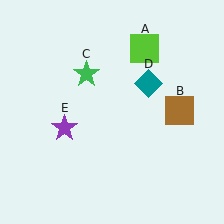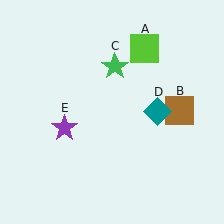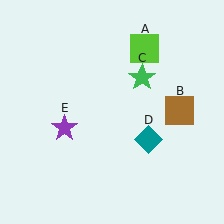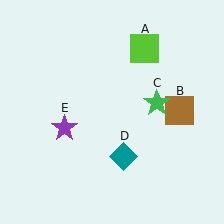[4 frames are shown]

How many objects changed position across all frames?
2 objects changed position: green star (object C), teal diamond (object D).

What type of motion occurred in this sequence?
The green star (object C), teal diamond (object D) rotated clockwise around the center of the scene.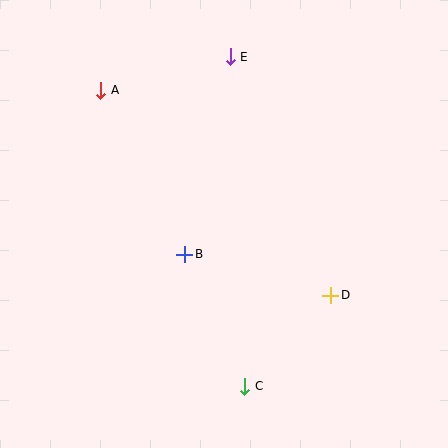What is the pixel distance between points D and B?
The distance between D and B is 152 pixels.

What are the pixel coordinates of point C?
Point C is at (245, 386).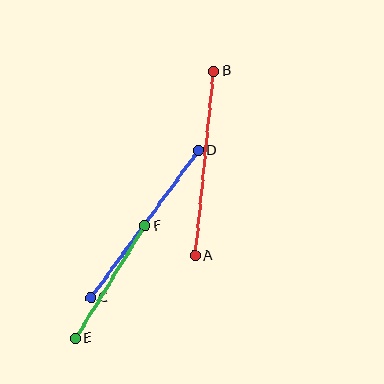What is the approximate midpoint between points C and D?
The midpoint is at approximately (145, 224) pixels.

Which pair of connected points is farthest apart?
Points A and B are farthest apart.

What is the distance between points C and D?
The distance is approximately 182 pixels.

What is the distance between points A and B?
The distance is approximately 185 pixels.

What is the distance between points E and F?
The distance is approximately 132 pixels.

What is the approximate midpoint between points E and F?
The midpoint is at approximately (110, 282) pixels.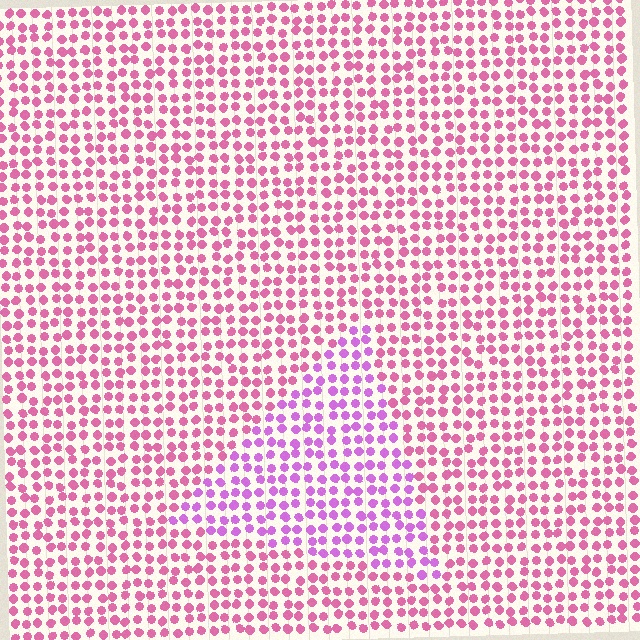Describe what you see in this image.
The image is filled with small pink elements in a uniform arrangement. A triangle-shaped region is visible where the elements are tinted to a slightly different hue, forming a subtle color boundary.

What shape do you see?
I see a triangle.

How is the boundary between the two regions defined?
The boundary is defined purely by a slight shift in hue (about 35 degrees). Spacing, size, and orientation are identical on both sides.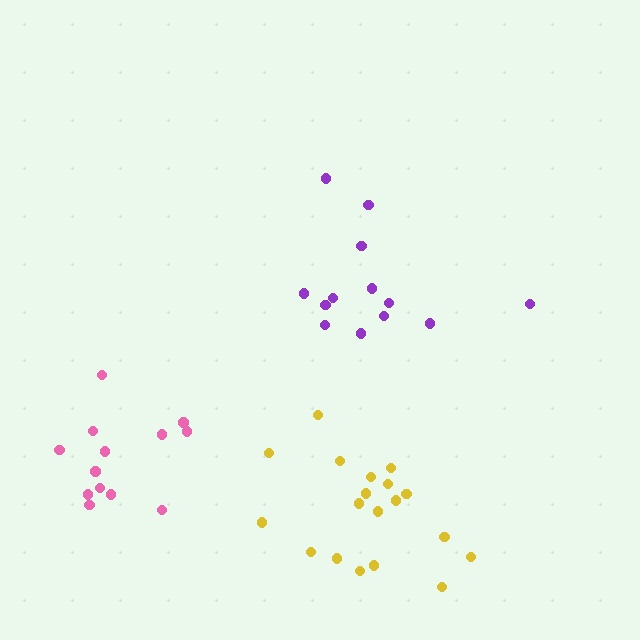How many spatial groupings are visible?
There are 3 spatial groupings.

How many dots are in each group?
Group 1: 19 dots, Group 2: 13 dots, Group 3: 13 dots (45 total).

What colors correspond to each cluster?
The clusters are colored: yellow, purple, pink.